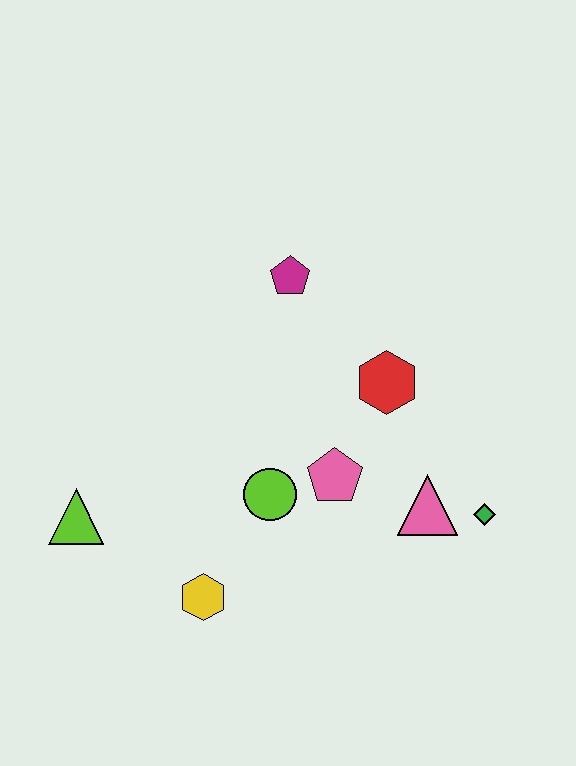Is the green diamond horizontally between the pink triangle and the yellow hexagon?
No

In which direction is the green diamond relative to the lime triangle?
The green diamond is to the right of the lime triangle.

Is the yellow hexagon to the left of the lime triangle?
No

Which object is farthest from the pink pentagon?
The lime triangle is farthest from the pink pentagon.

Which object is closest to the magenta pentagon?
The red hexagon is closest to the magenta pentagon.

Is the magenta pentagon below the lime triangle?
No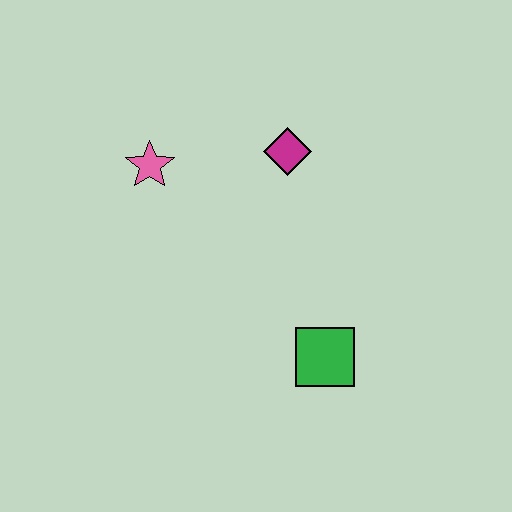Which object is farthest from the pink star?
The green square is farthest from the pink star.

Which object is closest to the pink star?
The magenta diamond is closest to the pink star.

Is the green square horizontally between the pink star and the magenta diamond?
No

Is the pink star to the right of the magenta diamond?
No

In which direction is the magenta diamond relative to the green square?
The magenta diamond is above the green square.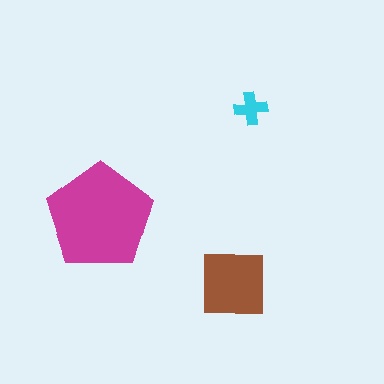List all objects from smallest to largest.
The cyan cross, the brown square, the magenta pentagon.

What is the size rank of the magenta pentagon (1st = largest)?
1st.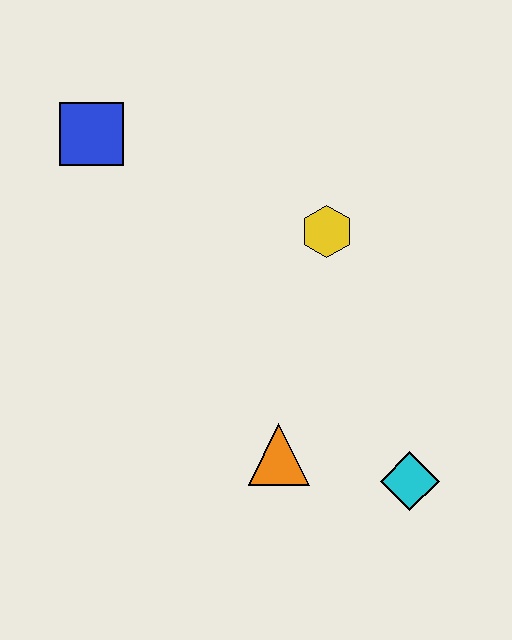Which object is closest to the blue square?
The yellow hexagon is closest to the blue square.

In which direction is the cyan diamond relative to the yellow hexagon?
The cyan diamond is below the yellow hexagon.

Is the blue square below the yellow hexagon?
No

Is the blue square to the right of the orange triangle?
No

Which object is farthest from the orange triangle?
The blue square is farthest from the orange triangle.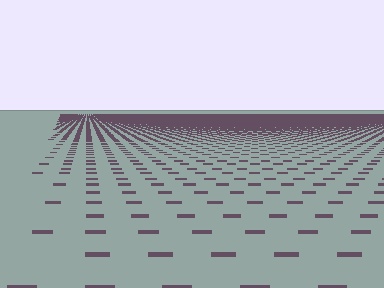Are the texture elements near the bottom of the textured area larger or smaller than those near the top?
Larger. Near the bottom, elements are closer to the viewer and appear at a bigger on-screen size.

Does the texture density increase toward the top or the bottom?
Density increases toward the top.